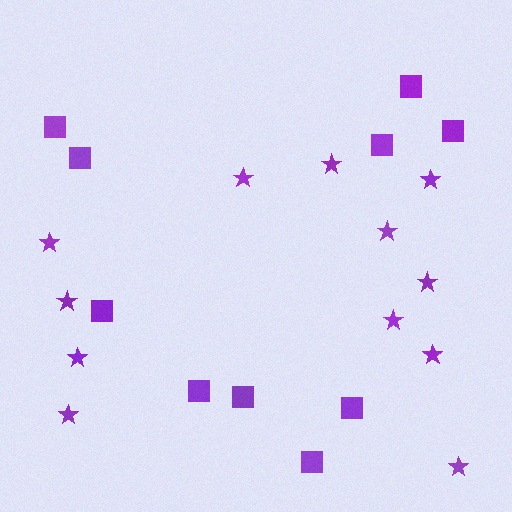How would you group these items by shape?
There are 2 groups: one group of stars (12) and one group of squares (10).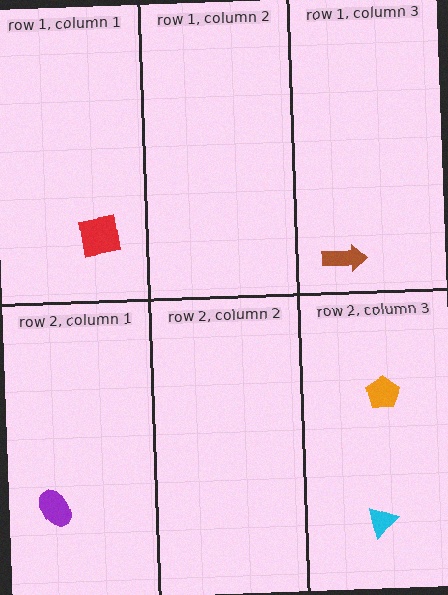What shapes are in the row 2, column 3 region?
The orange pentagon, the cyan triangle.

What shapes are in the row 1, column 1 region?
The red square.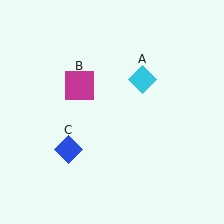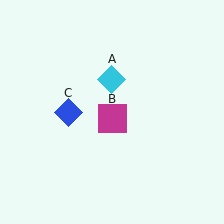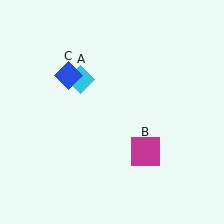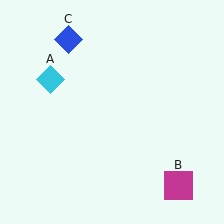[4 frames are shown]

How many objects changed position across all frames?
3 objects changed position: cyan diamond (object A), magenta square (object B), blue diamond (object C).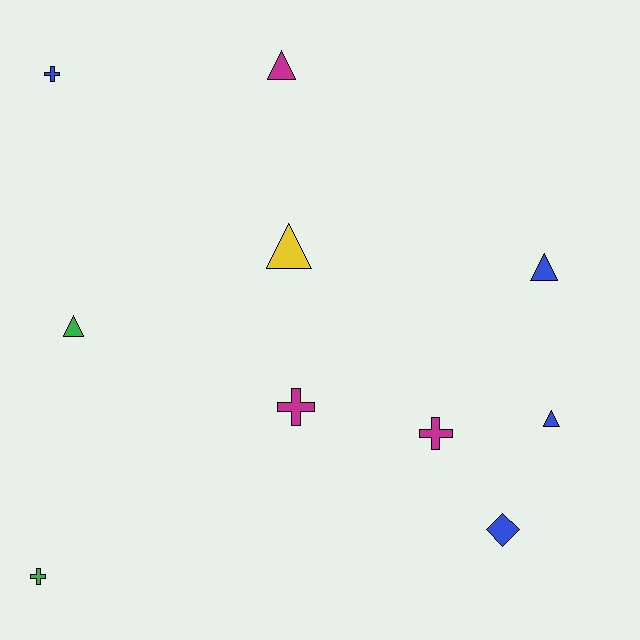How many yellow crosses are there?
There are no yellow crosses.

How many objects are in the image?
There are 10 objects.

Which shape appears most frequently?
Triangle, with 5 objects.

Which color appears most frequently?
Blue, with 4 objects.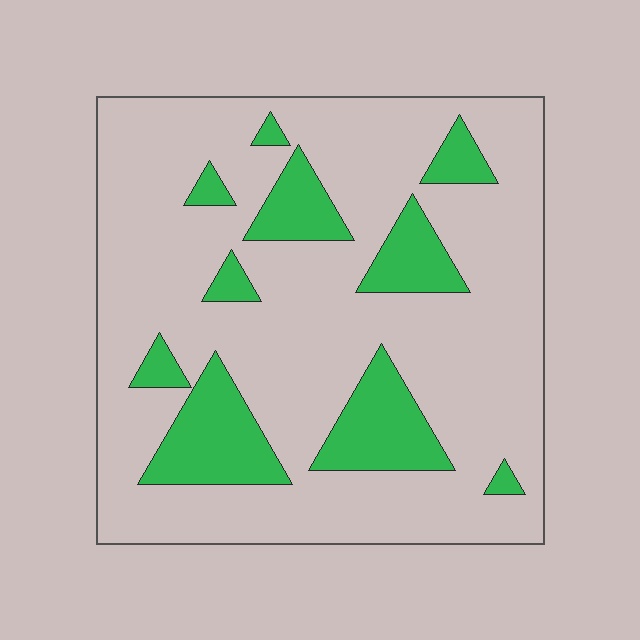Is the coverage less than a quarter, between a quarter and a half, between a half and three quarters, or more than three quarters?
Less than a quarter.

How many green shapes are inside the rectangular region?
10.